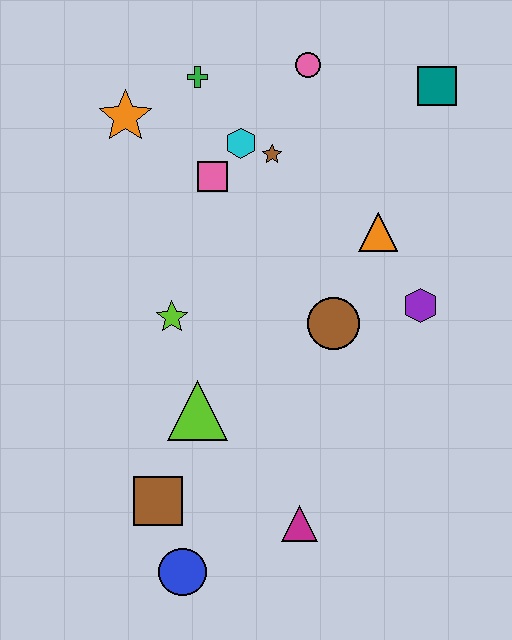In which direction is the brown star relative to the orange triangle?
The brown star is to the left of the orange triangle.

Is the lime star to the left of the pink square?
Yes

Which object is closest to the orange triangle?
The purple hexagon is closest to the orange triangle.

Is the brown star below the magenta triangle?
No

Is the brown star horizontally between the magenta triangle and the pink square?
Yes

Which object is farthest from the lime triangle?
The teal square is farthest from the lime triangle.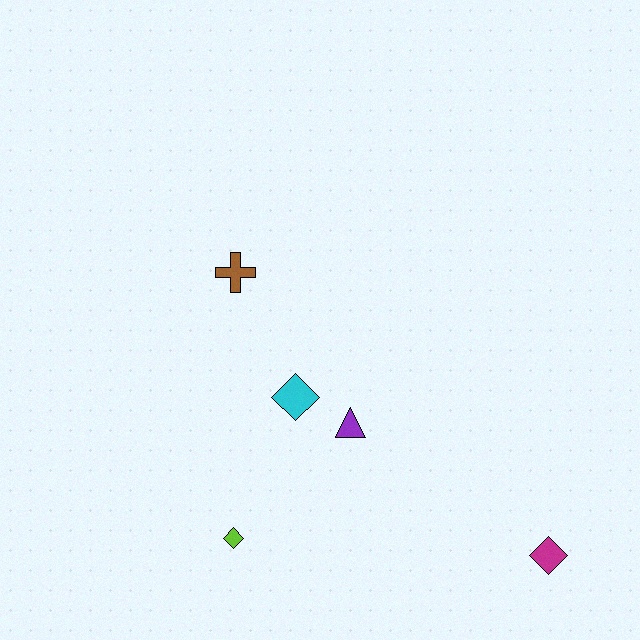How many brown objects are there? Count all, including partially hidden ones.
There is 1 brown object.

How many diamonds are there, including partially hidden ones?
There are 3 diamonds.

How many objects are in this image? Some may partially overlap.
There are 5 objects.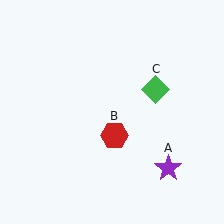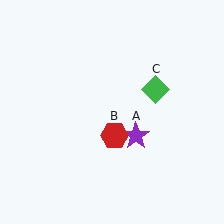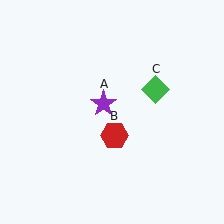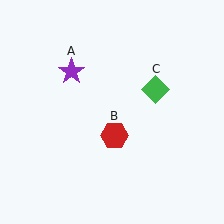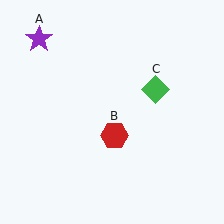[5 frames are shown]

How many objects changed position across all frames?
1 object changed position: purple star (object A).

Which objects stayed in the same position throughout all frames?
Red hexagon (object B) and green diamond (object C) remained stationary.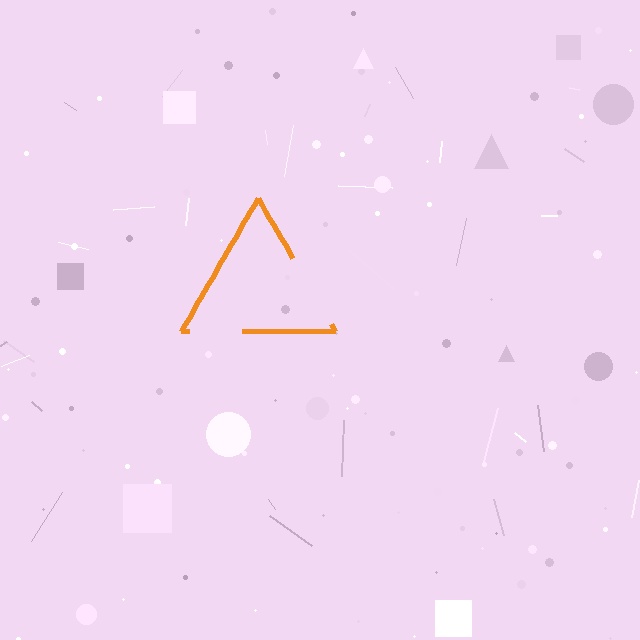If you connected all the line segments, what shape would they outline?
They would outline a triangle.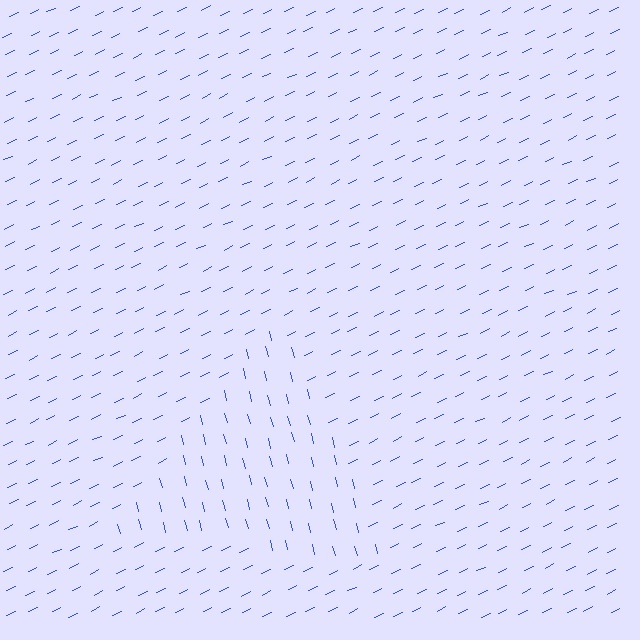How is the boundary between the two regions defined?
The boundary is defined purely by a change in line orientation (approximately 79 degrees difference). All lines are the same color and thickness.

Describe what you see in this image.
The image is filled with small blue line segments. A triangle region in the image has lines oriented differently from the surrounding lines, creating a visible texture boundary.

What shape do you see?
I see a triangle.